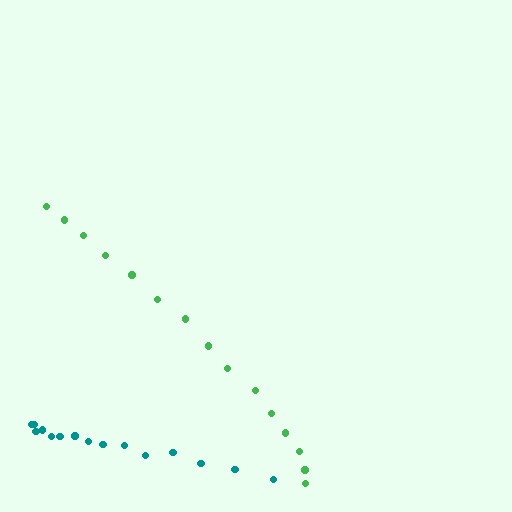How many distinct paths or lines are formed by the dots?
There are 2 distinct paths.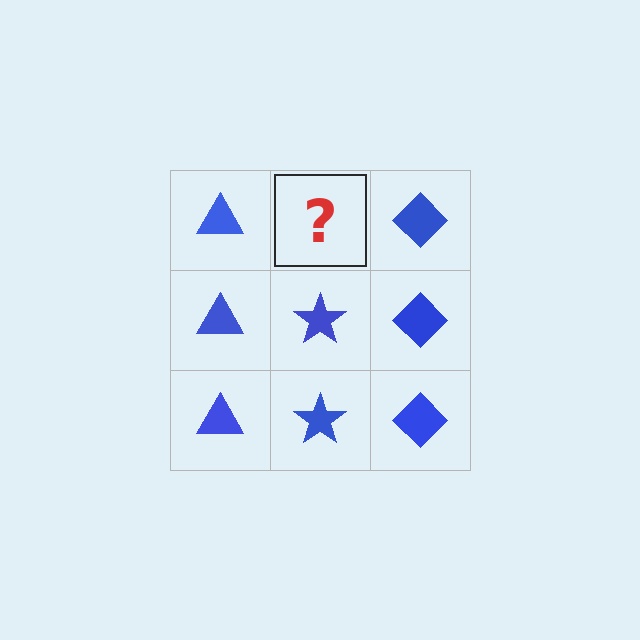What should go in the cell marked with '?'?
The missing cell should contain a blue star.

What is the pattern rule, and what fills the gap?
The rule is that each column has a consistent shape. The gap should be filled with a blue star.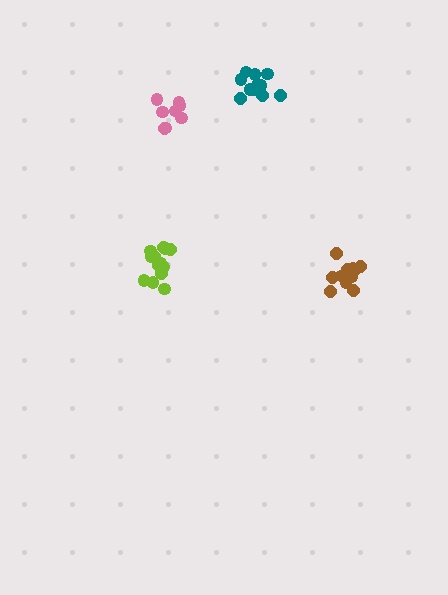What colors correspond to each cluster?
The clusters are colored: teal, brown, lime, pink.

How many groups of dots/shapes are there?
There are 4 groups.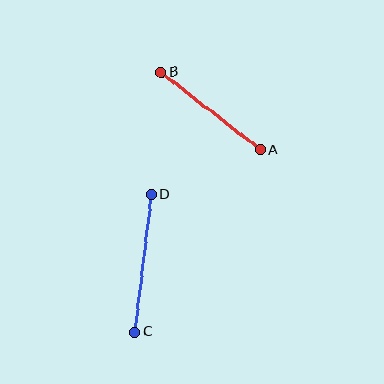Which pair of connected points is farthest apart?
Points C and D are farthest apart.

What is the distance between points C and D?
The distance is approximately 138 pixels.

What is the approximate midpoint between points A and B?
The midpoint is at approximately (210, 111) pixels.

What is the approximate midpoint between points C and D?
The midpoint is at approximately (143, 263) pixels.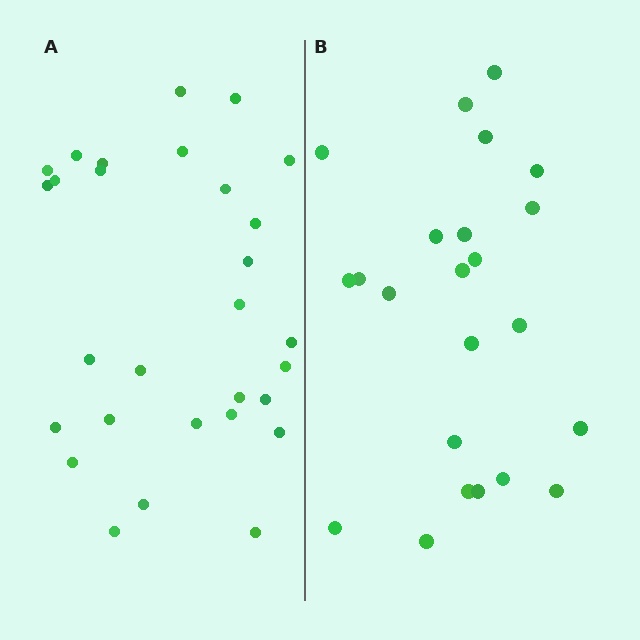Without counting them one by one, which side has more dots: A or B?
Region A (the left region) has more dots.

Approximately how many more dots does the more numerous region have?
Region A has about 6 more dots than region B.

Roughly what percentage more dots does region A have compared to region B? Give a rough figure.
About 25% more.